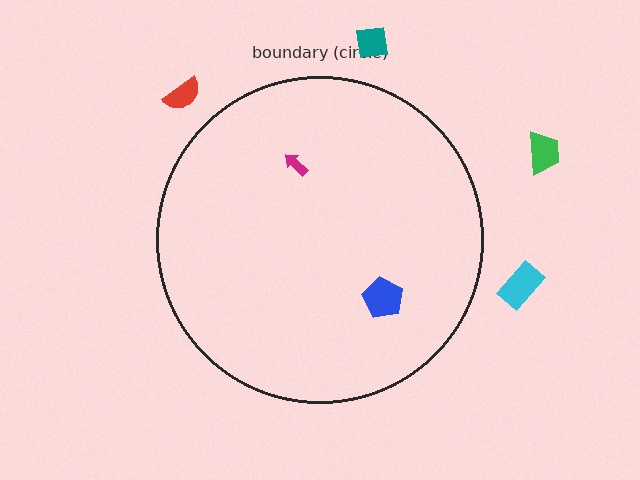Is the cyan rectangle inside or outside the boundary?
Outside.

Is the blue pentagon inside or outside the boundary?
Inside.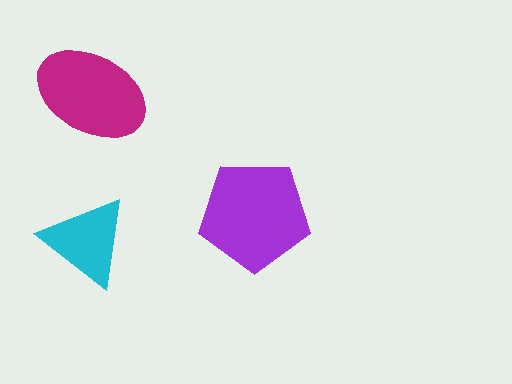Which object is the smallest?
The cyan triangle.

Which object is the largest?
The purple pentagon.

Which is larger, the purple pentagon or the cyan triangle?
The purple pentagon.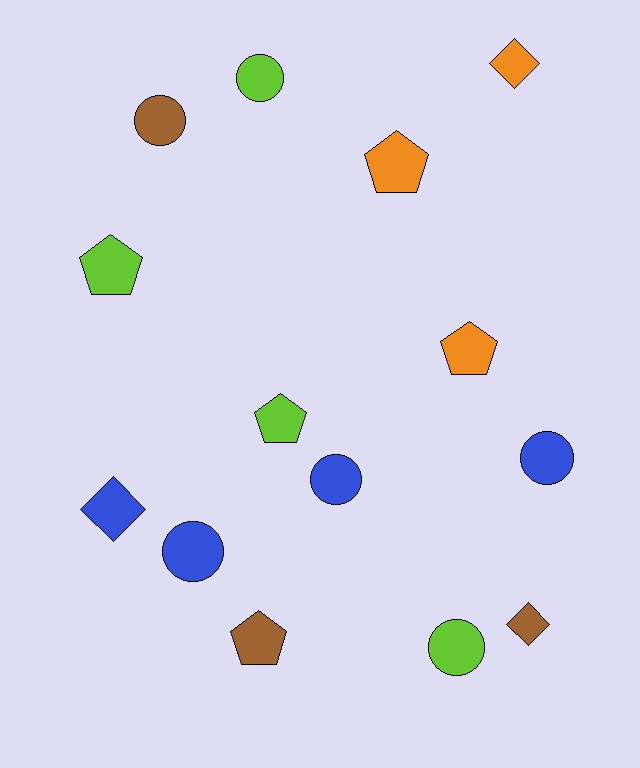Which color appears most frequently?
Lime, with 4 objects.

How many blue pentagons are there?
There are no blue pentagons.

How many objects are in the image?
There are 14 objects.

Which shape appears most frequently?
Circle, with 6 objects.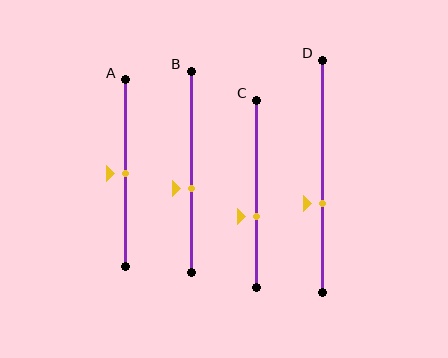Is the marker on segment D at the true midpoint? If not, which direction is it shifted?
No, the marker on segment D is shifted downward by about 11% of the segment length.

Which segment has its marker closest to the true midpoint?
Segment A has its marker closest to the true midpoint.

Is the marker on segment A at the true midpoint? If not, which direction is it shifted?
Yes, the marker on segment A is at the true midpoint.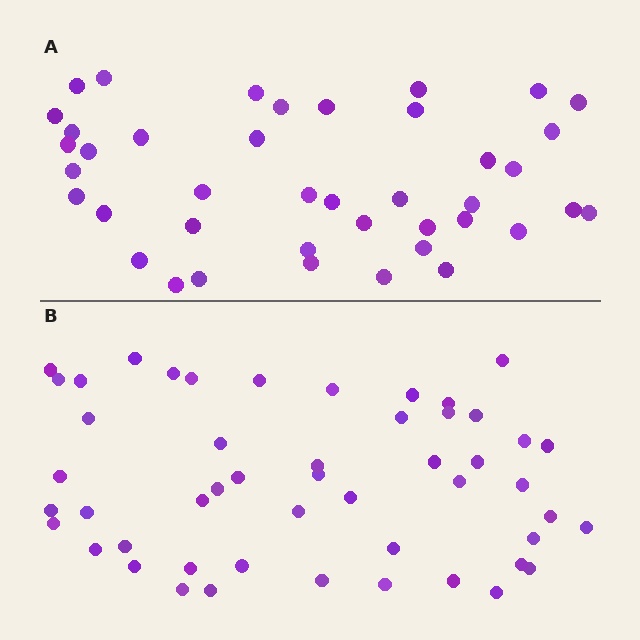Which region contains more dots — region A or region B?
Region B (the bottom region) has more dots.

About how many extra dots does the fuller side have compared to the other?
Region B has roughly 8 or so more dots than region A.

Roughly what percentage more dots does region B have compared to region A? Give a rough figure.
About 20% more.